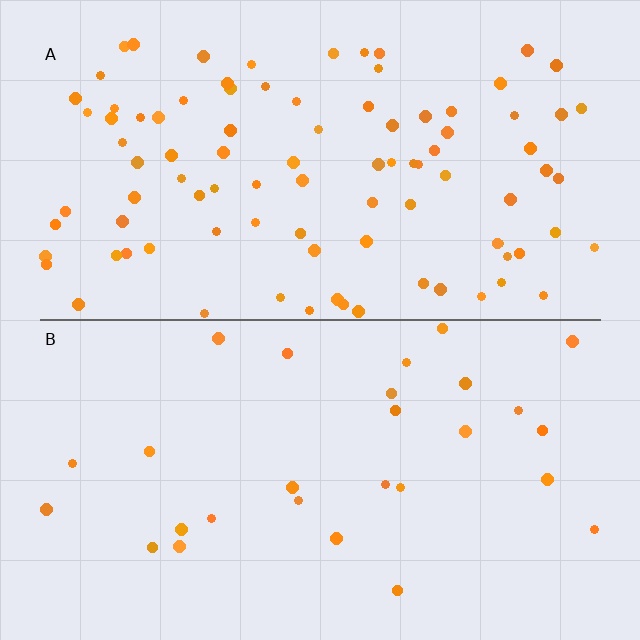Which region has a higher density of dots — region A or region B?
A (the top).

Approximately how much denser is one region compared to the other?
Approximately 3.2× — region A over region B.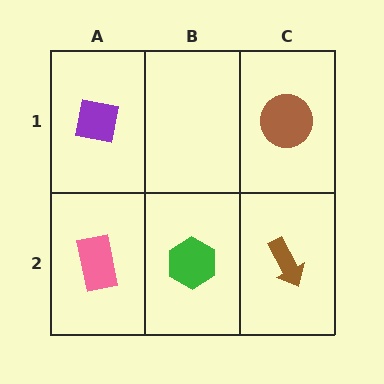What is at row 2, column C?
A brown arrow.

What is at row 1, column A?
A purple square.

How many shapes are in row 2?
3 shapes.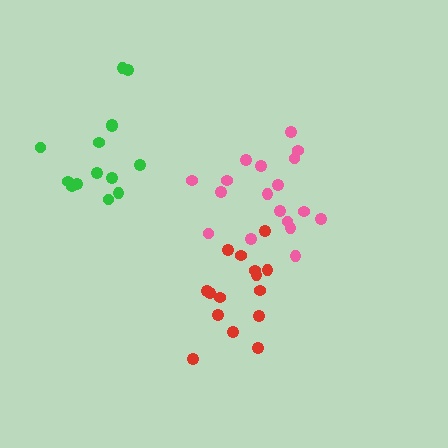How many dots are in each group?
Group 1: 18 dots, Group 2: 14 dots, Group 3: 15 dots (47 total).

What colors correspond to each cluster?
The clusters are colored: pink, green, red.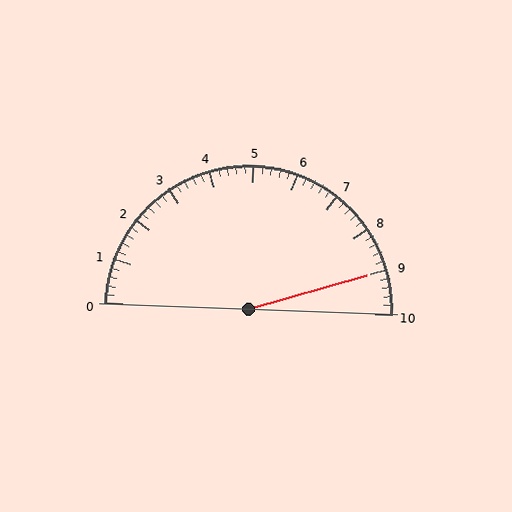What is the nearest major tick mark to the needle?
The nearest major tick mark is 9.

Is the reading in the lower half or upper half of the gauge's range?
The reading is in the upper half of the range (0 to 10).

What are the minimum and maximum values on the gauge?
The gauge ranges from 0 to 10.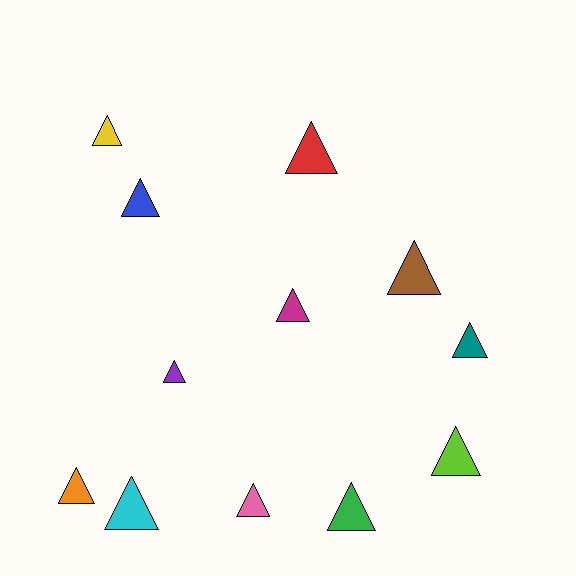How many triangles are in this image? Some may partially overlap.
There are 12 triangles.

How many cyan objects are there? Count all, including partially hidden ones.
There is 1 cyan object.